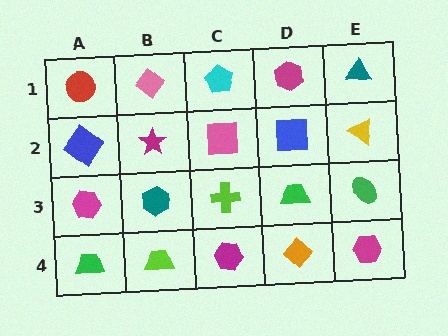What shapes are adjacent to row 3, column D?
A blue square (row 2, column D), an orange diamond (row 4, column D), a lime cross (row 3, column C), a green ellipse (row 3, column E).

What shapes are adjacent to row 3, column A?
A blue diamond (row 2, column A), a green trapezoid (row 4, column A), a teal hexagon (row 3, column B).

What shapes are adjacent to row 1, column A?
A blue diamond (row 2, column A), a pink diamond (row 1, column B).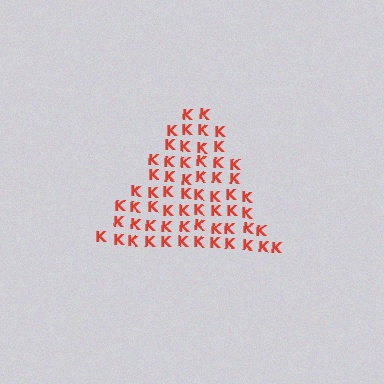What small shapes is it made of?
It is made of small letter K's.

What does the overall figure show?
The overall figure shows a triangle.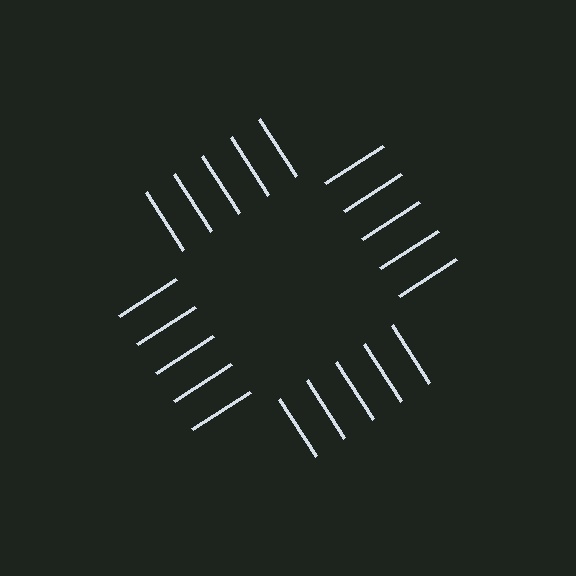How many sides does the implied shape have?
4 sides — the line-ends trace a square.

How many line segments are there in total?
20 — 5 along each of the 4 edges.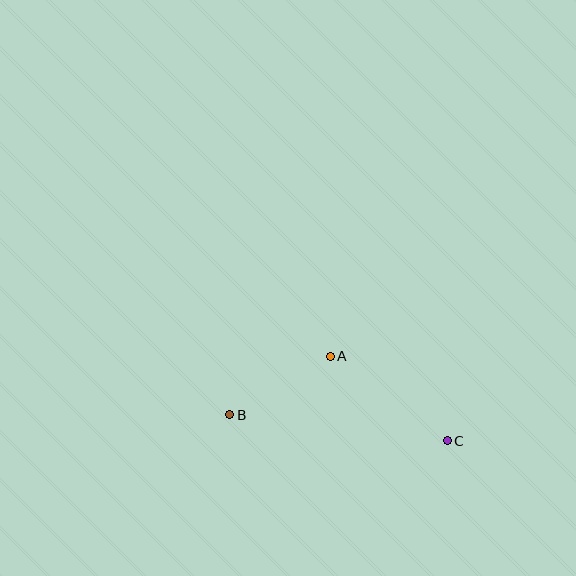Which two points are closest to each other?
Points A and B are closest to each other.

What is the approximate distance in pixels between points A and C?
The distance between A and C is approximately 144 pixels.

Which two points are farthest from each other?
Points B and C are farthest from each other.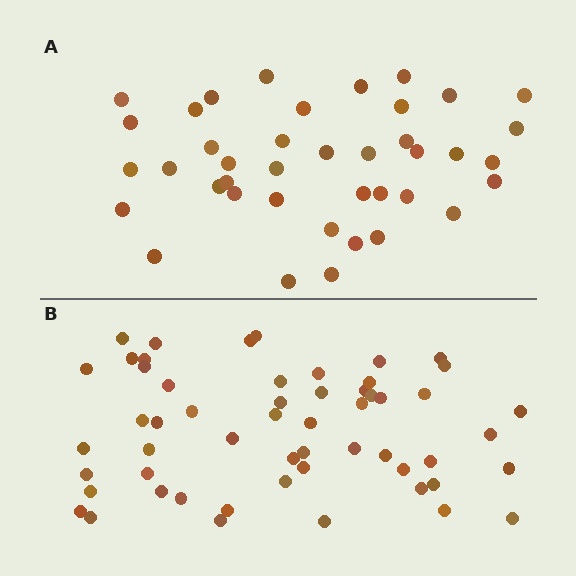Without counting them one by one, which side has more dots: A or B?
Region B (the bottom region) has more dots.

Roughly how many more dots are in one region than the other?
Region B has approximately 15 more dots than region A.